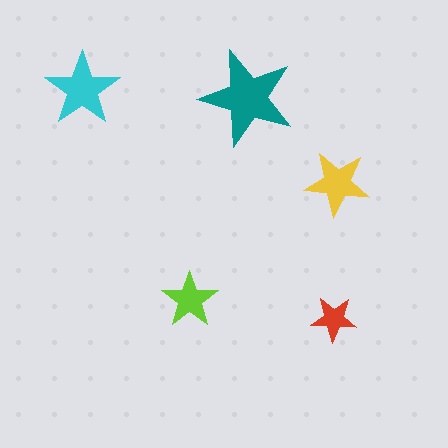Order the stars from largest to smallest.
the teal one, the cyan one, the yellow one, the lime one, the red one.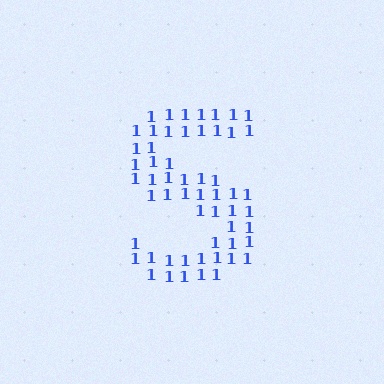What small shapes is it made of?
It is made of small digit 1's.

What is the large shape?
The large shape is the letter S.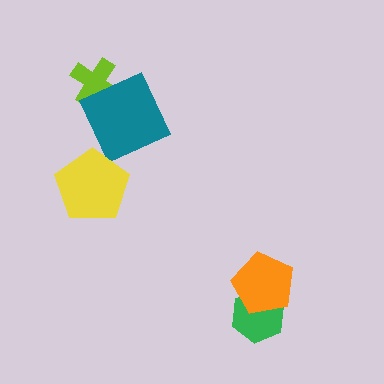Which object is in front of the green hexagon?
The orange pentagon is in front of the green hexagon.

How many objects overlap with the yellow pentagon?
1 object overlaps with the yellow pentagon.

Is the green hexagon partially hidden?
Yes, it is partially covered by another shape.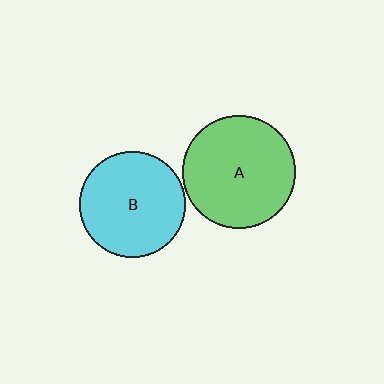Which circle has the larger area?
Circle A (green).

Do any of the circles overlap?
No, none of the circles overlap.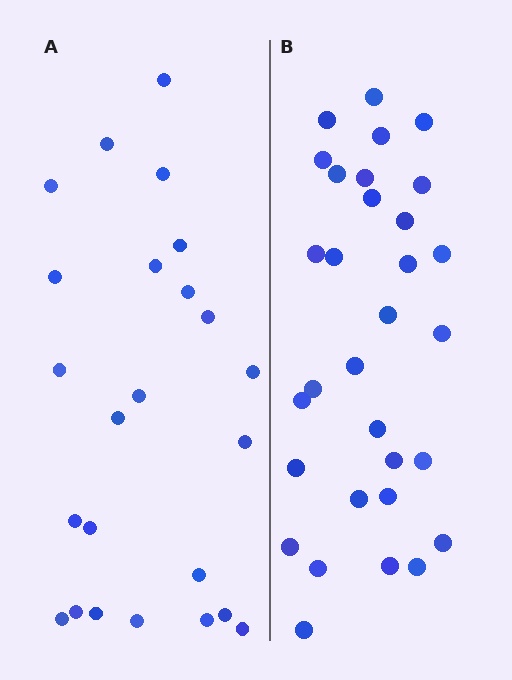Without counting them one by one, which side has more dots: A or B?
Region B (the right region) has more dots.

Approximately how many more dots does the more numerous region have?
Region B has roughly 8 or so more dots than region A.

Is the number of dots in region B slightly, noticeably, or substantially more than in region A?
Region B has noticeably more, but not dramatically so. The ratio is roughly 1.3 to 1.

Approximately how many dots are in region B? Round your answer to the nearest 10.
About 30 dots. (The exact count is 31, which rounds to 30.)